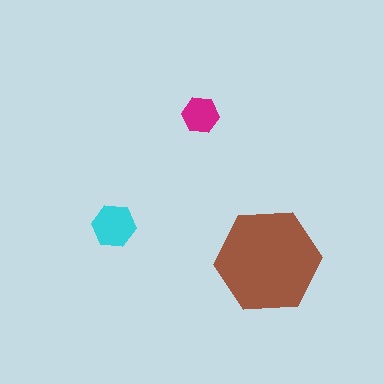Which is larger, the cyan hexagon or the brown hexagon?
The brown one.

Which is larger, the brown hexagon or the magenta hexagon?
The brown one.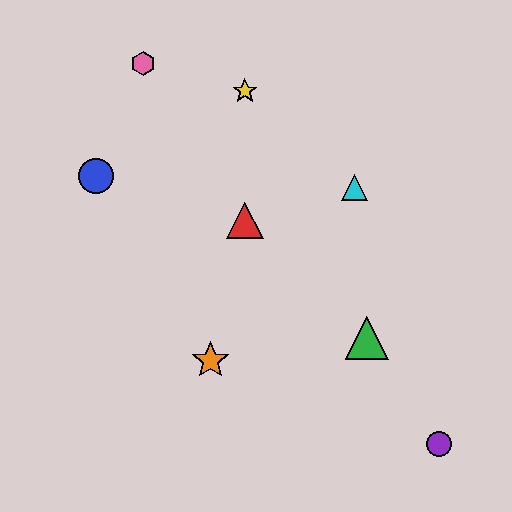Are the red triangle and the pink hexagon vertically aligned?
No, the red triangle is at x≈245 and the pink hexagon is at x≈143.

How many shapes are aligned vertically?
2 shapes (the red triangle, the yellow star) are aligned vertically.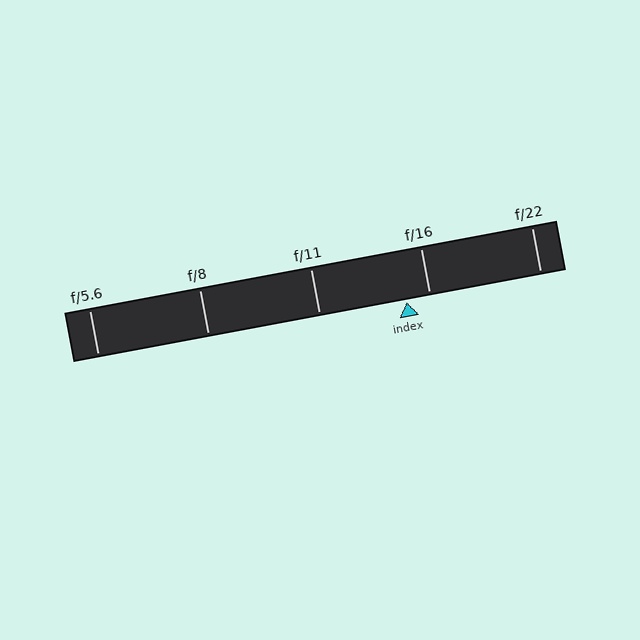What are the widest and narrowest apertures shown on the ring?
The widest aperture shown is f/5.6 and the narrowest is f/22.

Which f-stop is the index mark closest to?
The index mark is closest to f/16.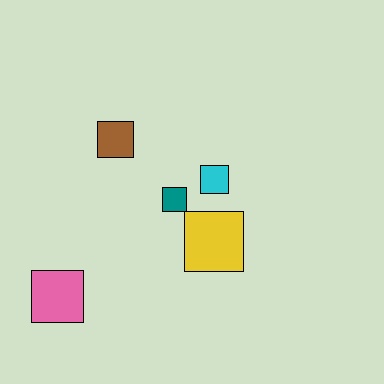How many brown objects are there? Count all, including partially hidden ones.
There is 1 brown object.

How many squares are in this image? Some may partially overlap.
There are 5 squares.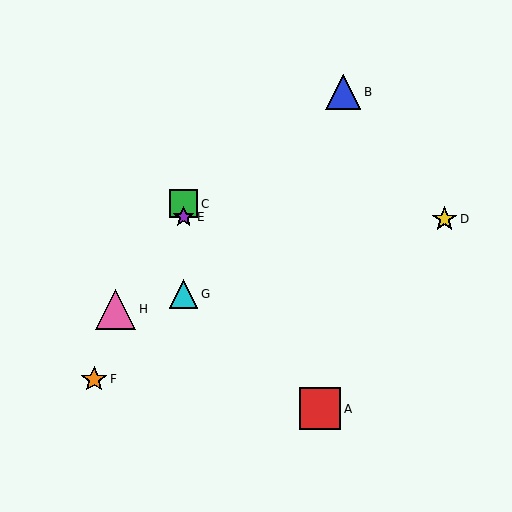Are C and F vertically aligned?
No, C is at x≈184 and F is at x≈94.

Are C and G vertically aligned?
Yes, both are at x≈184.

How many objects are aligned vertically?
3 objects (C, E, G) are aligned vertically.